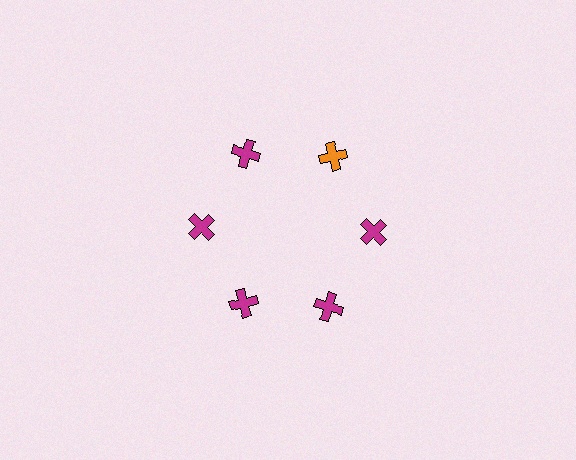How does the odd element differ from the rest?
It has a different color: orange instead of magenta.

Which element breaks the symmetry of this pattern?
The orange cross at roughly the 1 o'clock position breaks the symmetry. All other shapes are magenta crosses.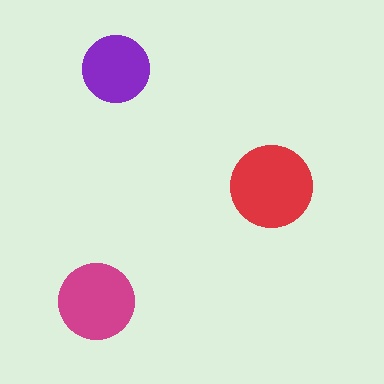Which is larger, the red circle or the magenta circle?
The red one.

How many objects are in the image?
There are 3 objects in the image.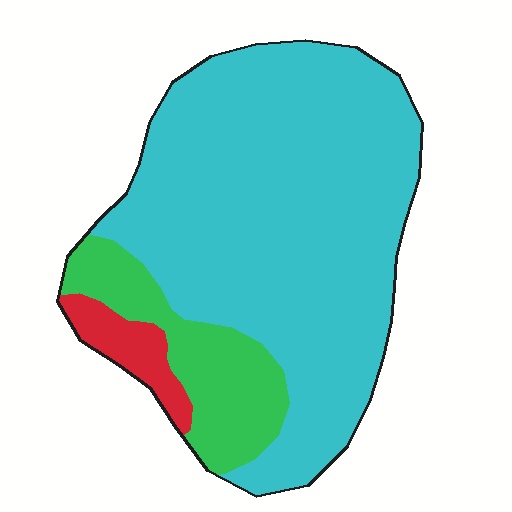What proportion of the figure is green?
Green covers 17% of the figure.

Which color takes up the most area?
Cyan, at roughly 75%.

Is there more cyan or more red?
Cyan.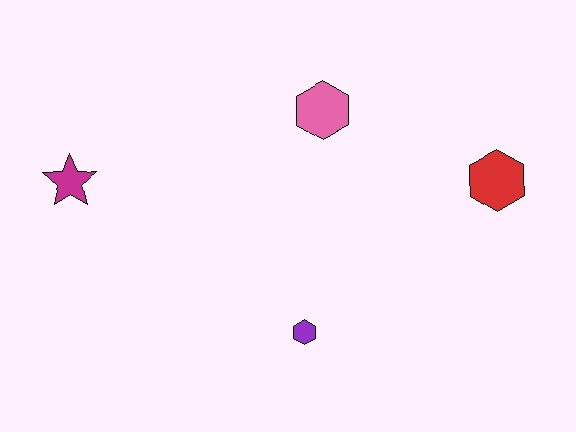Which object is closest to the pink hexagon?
The red hexagon is closest to the pink hexagon.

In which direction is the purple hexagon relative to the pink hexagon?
The purple hexagon is below the pink hexagon.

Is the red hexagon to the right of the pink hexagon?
Yes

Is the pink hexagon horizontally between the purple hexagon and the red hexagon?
Yes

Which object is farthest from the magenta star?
The red hexagon is farthest from the magenta star.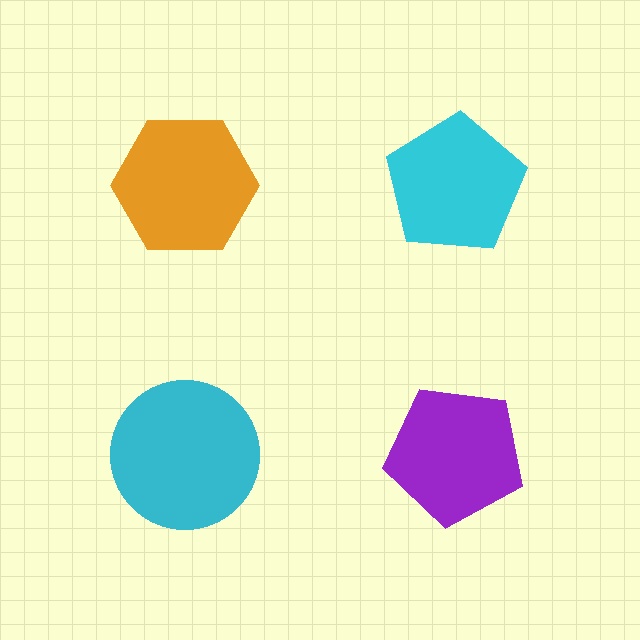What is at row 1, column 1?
An orange hexagon.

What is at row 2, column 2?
A purple pentagon.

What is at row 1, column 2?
A cyan pentagon.